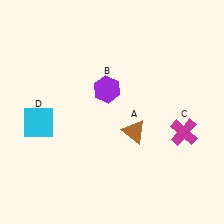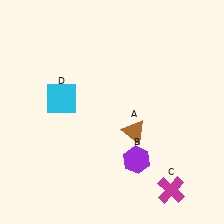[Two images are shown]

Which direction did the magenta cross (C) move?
The magenta cross (C) moved down.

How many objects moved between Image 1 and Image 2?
3 objects moved between the two images.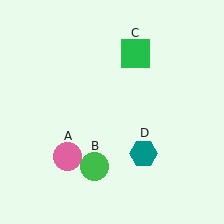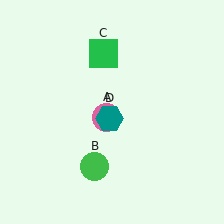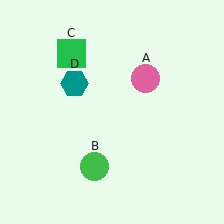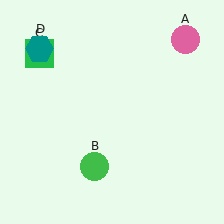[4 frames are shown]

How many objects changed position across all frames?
3 objects changed position: pink circle (object A), green square (object C), teal hexagon (object D).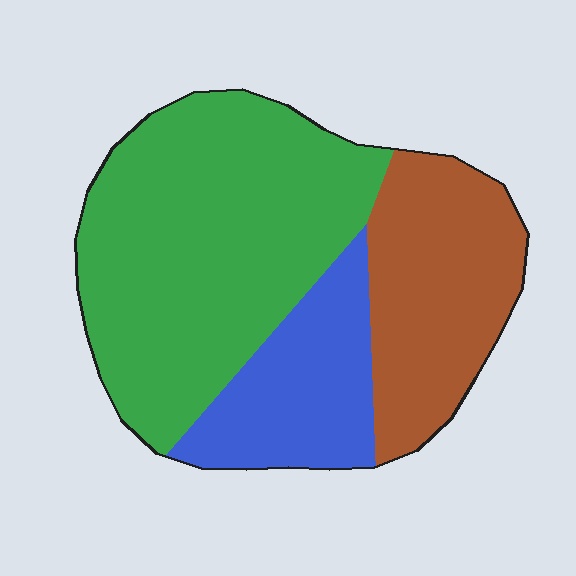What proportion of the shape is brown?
Brown covers roughly 25% of the shape.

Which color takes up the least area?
Blue, at roughly 20%.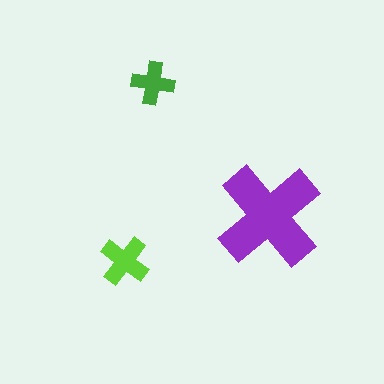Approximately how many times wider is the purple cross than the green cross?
About 2.5 times wider.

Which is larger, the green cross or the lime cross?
The lime one.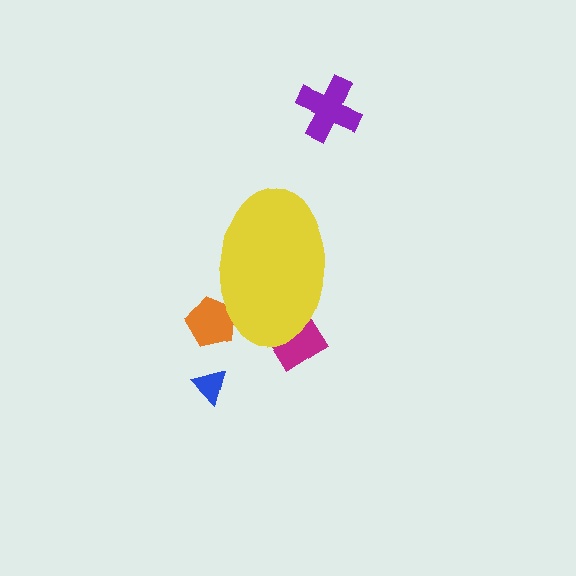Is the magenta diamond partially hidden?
Yes, the magenta diamond is partially hidden behind the yellow ellipse.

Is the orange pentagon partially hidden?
Yes, the orange pentagon is partially hidden behind the yellow ellipse.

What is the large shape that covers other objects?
A yellow ellipse.